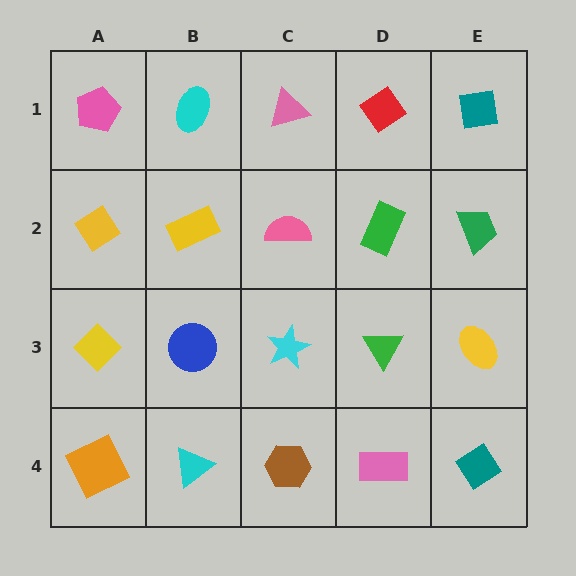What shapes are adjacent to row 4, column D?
A green triangle (row 3, column D), a brown hexagon (row 4, column C), a teal diamond (row 4, column E).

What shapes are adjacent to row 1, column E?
A green trapezoid (row 2, column E), a red diamond (row 1, column D).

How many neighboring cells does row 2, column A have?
3.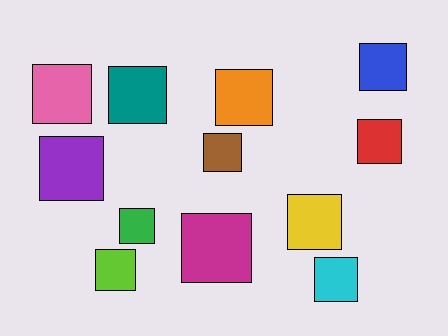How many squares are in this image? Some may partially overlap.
There are 12 squares.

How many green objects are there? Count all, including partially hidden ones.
There is 1 green object.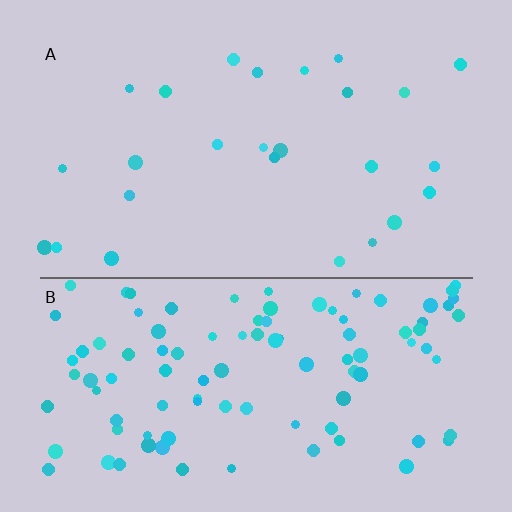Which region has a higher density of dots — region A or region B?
B (the bottom).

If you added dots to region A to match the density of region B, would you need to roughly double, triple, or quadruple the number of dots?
Approximately quadruple.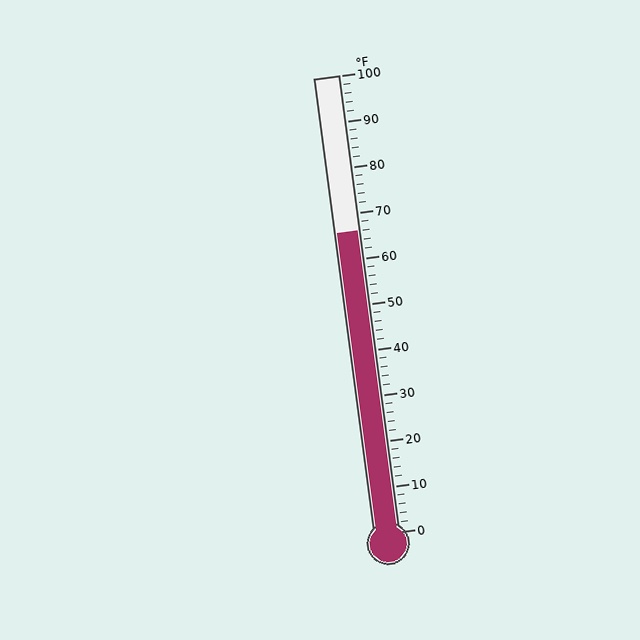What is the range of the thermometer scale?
The thermometer scale ranges from 0°F to 100°F.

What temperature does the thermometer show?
The thermometer shows approximately 66°F.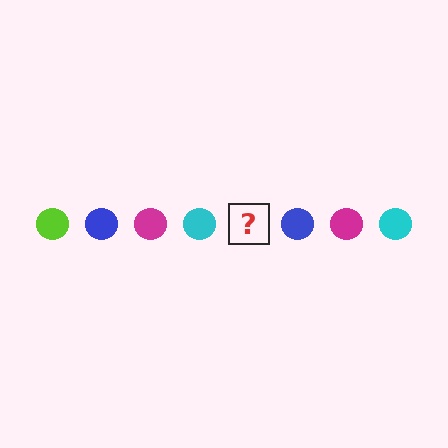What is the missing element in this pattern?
The missing element is a lime circle.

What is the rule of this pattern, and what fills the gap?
The rule is that the pattern cycles through lime, blue, magenta, cyan circles. The gap should be filled with a lime circle.